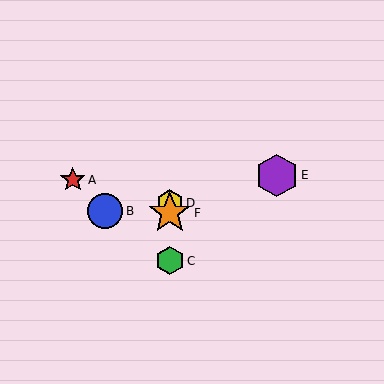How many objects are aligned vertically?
3 objects (C, D, F) are aligned vertically.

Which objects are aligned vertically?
Objects C, D, F are aligned vertically.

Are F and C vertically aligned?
Yes, both are at x≈170.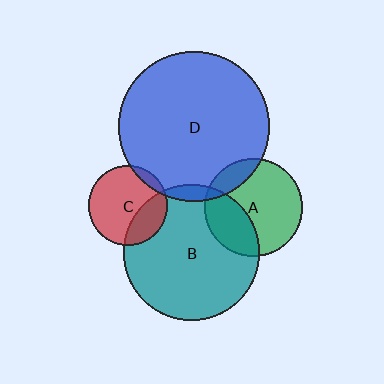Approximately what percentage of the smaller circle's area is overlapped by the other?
Approximately 15%.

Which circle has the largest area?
Circle D (blue).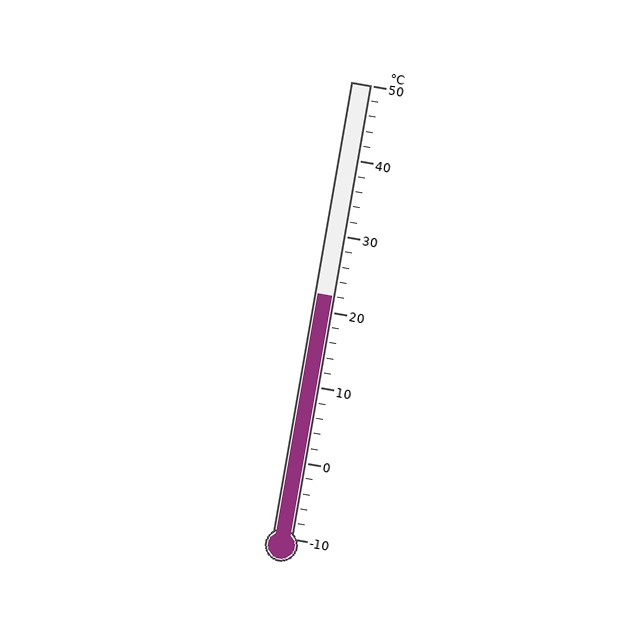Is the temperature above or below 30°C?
The temperature is below 30°C.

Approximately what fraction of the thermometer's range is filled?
The thermometer is filled to approximately 55% of its range.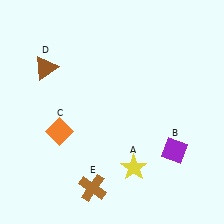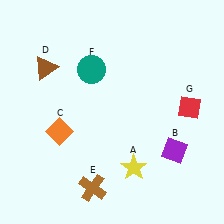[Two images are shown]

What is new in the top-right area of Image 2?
A red diamond (G) was added in the top-right area of Image 2.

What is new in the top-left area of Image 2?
A teal circle (F) was added in the top-left area of Image 2.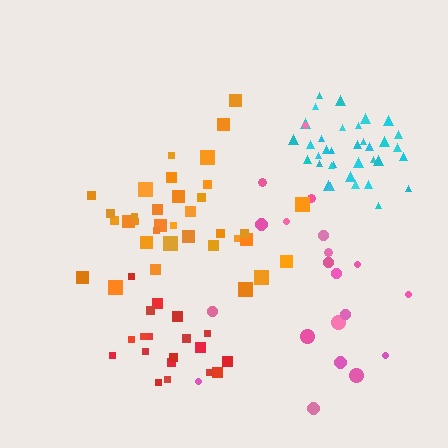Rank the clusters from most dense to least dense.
cyan, red, orange, pink.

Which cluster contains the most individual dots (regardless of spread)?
Cyan (35).